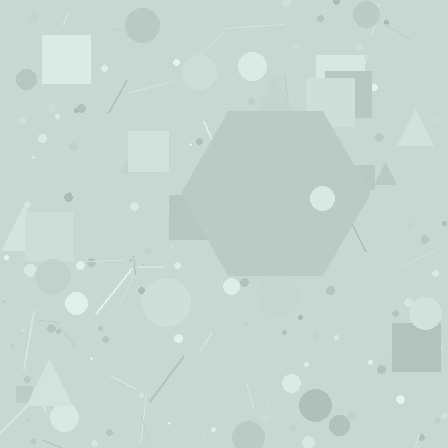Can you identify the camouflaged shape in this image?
The camouflaged shape is a hexagon.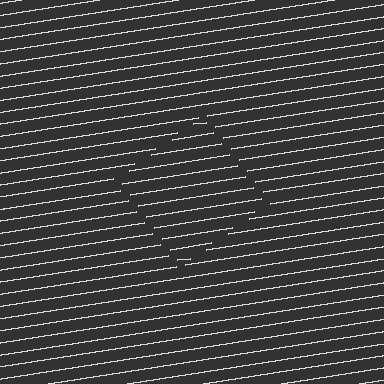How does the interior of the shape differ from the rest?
The interior of the shape contains the same grating, shifted by half a period — the contour is defined by the phase discontinuity where line-ends from the inner and outer gratings abut.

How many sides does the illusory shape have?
4 sides — the line-ends trace a square.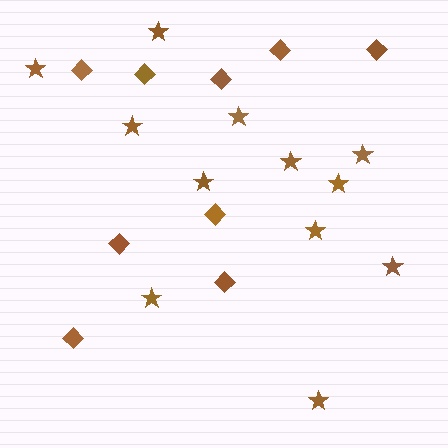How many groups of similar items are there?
There are 2 groups: one group of stars (12) and one group of diamonds (9).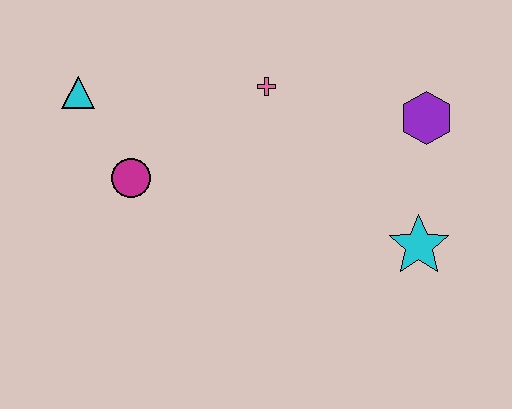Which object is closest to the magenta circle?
The cyan triangle is closest to the magenta circle.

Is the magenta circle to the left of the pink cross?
Yes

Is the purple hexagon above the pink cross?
No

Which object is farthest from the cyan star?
The cyan triangle is farthest from the cyan star.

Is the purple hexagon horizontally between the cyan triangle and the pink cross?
No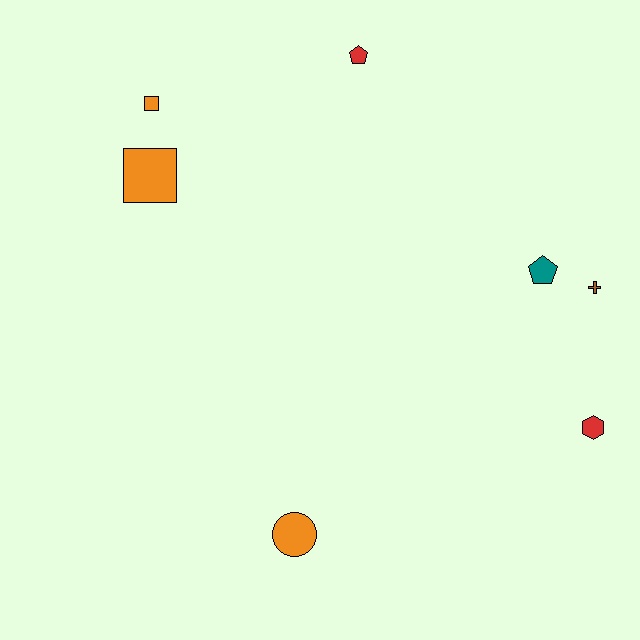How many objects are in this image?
There are 7 objects.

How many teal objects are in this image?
There is 1 teal object.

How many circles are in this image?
There is 1 circle.